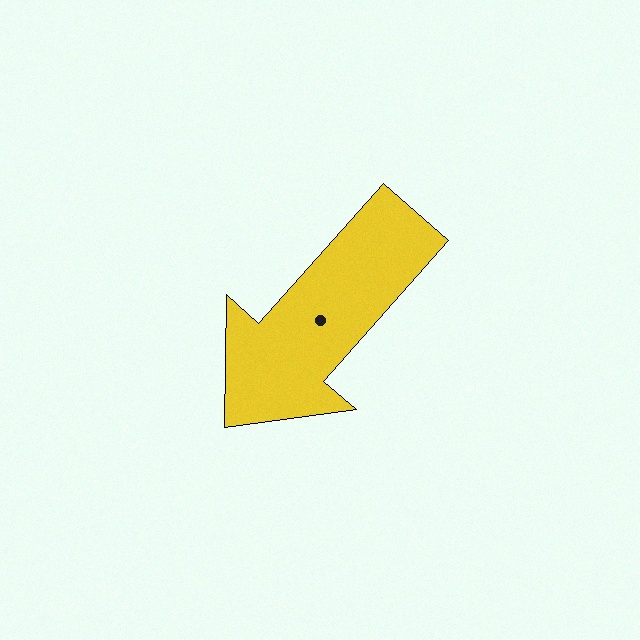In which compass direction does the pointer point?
Southwest.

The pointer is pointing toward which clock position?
Roughly 7 o'clock.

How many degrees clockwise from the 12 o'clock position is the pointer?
Approximately 222 degrees.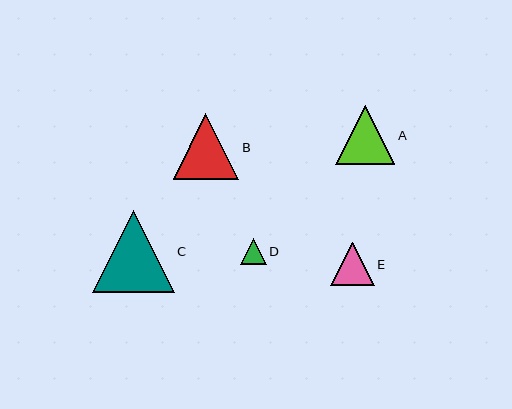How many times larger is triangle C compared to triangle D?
Triangle C is approximately 3.2 times the size of triangle D.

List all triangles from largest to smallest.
From largest to smallest: C, B, A, E, D.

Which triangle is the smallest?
Triangle D is the smallest with a size of approximately 26 pixels.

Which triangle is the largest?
Triangle C is the largest with a size of approximately 82 pixels.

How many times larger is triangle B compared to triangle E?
Triangle B is approximately 1.5 times the size of triangle E.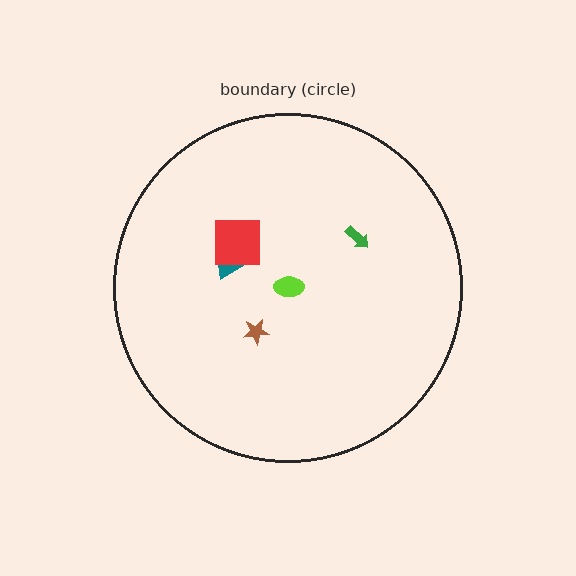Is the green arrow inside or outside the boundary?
Inside.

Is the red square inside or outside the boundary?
Inside.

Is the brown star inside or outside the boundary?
Inside.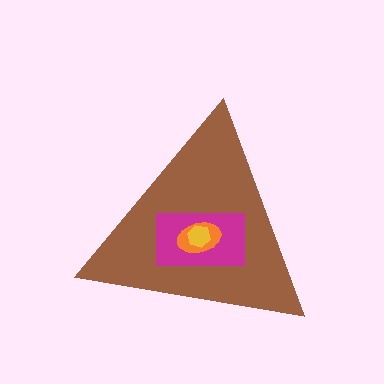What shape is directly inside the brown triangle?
The magenta rectangle.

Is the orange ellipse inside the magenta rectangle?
Yes.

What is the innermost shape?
The yellow hexagon.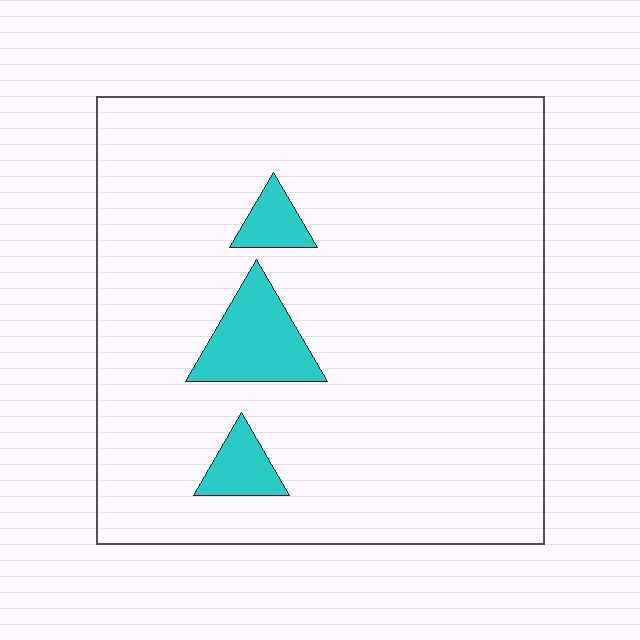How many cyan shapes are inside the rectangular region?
3.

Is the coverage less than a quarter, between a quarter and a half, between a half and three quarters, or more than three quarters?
Less than a quarter.